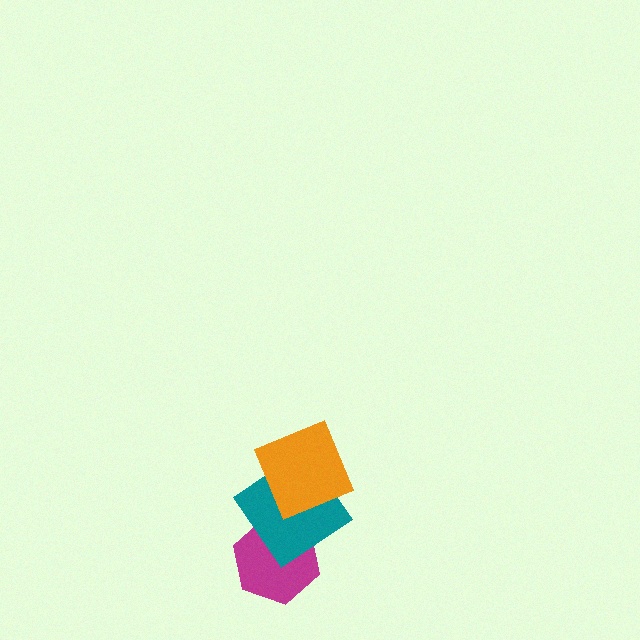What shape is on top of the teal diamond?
The orange square is on top of the teal diamond.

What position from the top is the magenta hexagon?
The magenta hexagon is 3rd from the top.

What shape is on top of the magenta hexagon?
The teal diamond is on top of the magenta hexagon.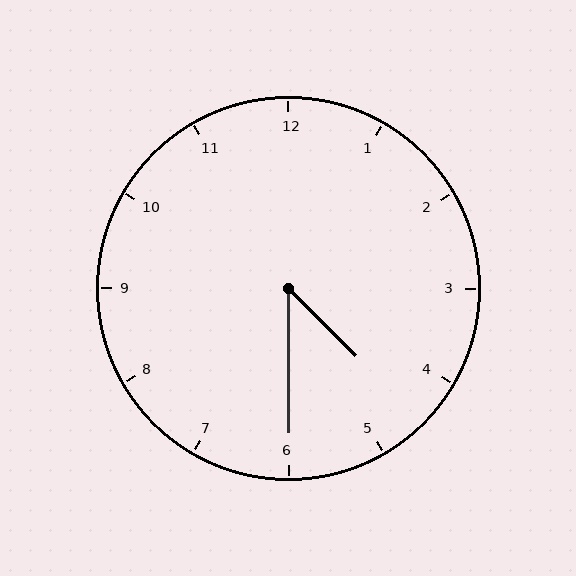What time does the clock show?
4:30.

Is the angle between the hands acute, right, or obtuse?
It is acute.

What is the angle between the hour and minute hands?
Approximately 45 degrees.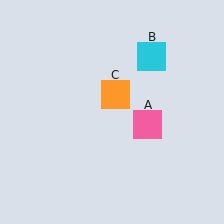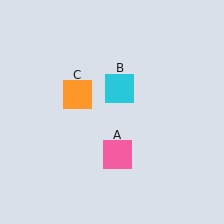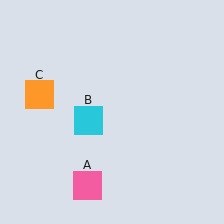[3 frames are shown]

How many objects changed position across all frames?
3 objects changed position: pink square (object A), cyan square (object B), orange square (object C).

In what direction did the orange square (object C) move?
The orange square (object C) moved left.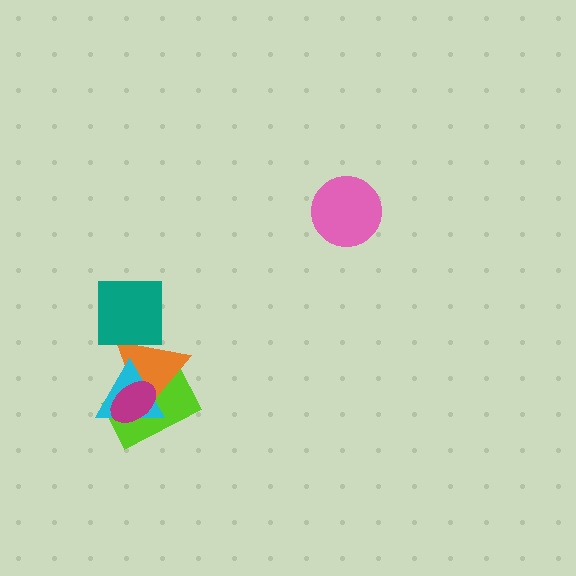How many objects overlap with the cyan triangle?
3 objects overlap with the cyan triangle.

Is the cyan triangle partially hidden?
Yes, it is partially covered by another shape.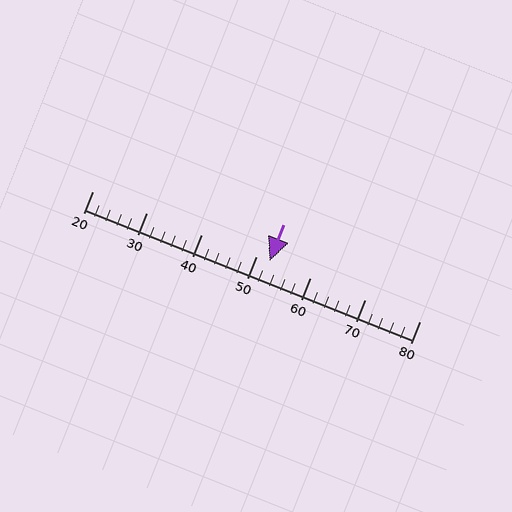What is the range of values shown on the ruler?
The ruler shows values from 20 to 80.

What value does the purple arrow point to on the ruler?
The purple arrow points to approximately 52.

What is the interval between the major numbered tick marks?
The major tick marks are spaced 10 units apart.